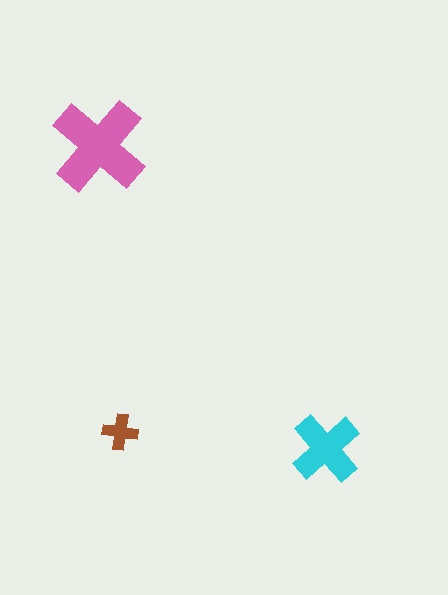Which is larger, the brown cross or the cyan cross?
The cyan one.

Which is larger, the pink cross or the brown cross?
The pink one.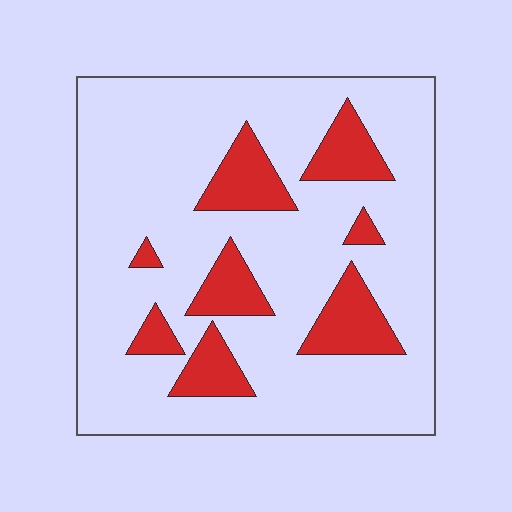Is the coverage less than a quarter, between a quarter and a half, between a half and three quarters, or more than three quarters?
Less than a quarter.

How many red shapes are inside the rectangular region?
8.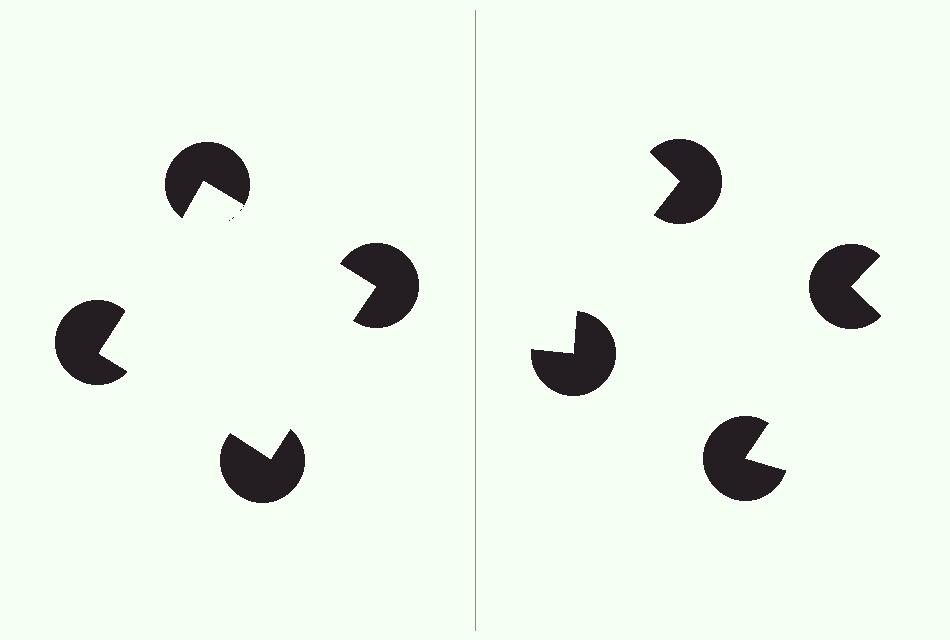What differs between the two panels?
The pac-man discs are positioned identically on both sides; only the wedge orientations differ. On the left they align to a square; on the right they are misaligned.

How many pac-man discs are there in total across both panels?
8 — 4 on each side.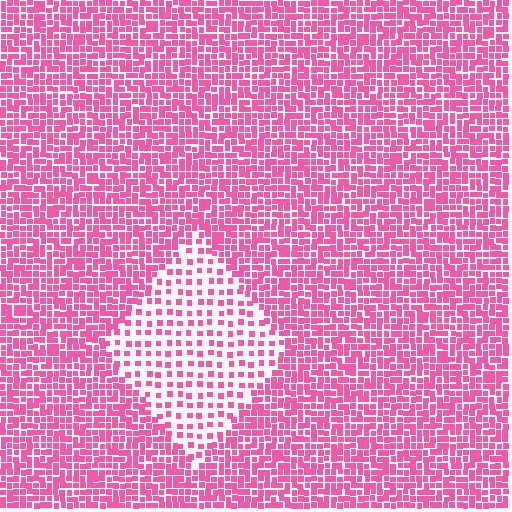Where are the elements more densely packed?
The elements are more densely packed outside the diamond boundary.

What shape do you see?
I see a diamond.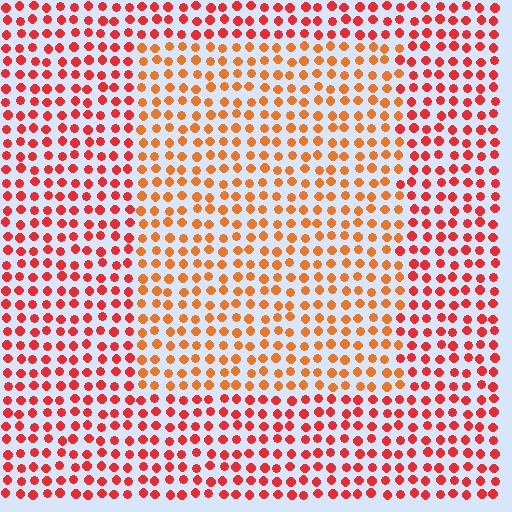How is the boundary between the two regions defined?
The boundary is defined purely by a slight shift in hue (about 27 degrees). Spacing, size, and orientation are identical on both sides.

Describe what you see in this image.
The image is filled with small red elements in a uniform arrangement. A rectangle-shaped region is visible where the elements are tinted to a slightly different hue, forming a subtle color boundary.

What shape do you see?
I see a rectangle.